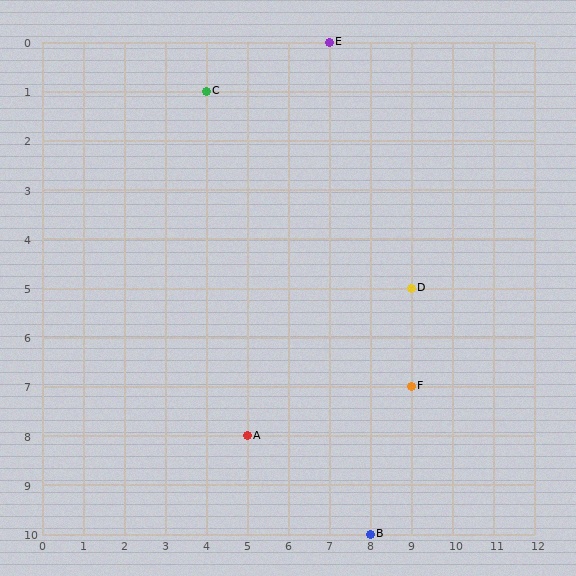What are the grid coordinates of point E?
Point E is at grid coordinates (7, 0).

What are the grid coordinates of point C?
Point C is at grid coordinates (4, 1).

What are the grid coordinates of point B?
Point B is at grid coordinates (8, 10).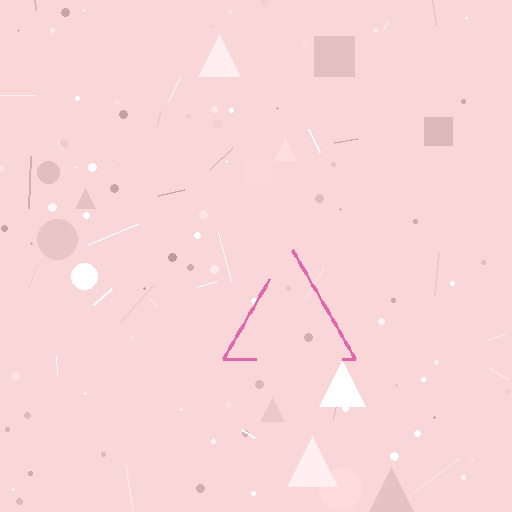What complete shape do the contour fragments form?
The contour fragments form a triangle.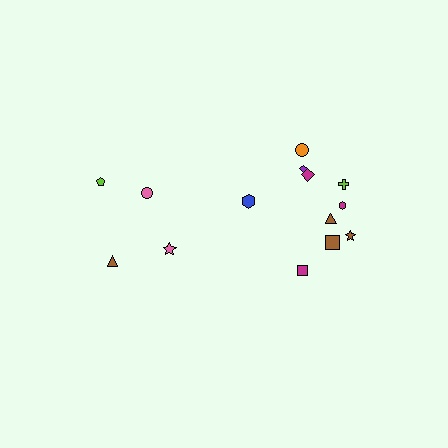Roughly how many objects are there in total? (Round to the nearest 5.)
Roughly 15 objects in total.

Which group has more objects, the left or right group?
The right group.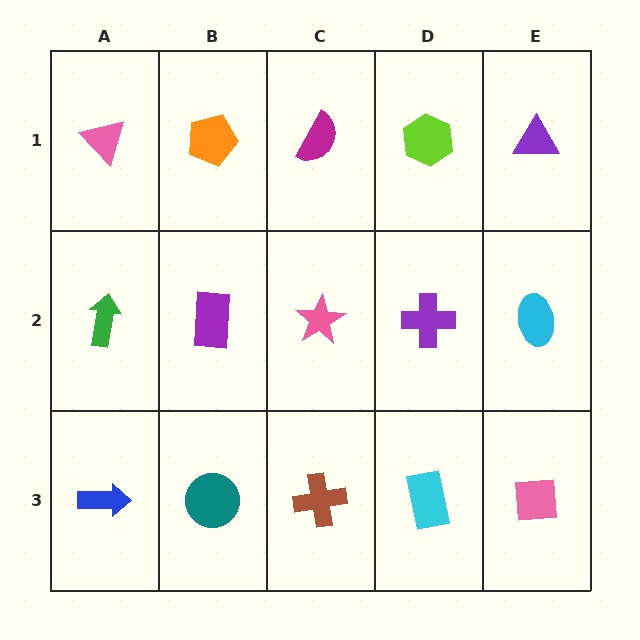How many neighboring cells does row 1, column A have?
2.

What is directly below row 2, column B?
A teal circle.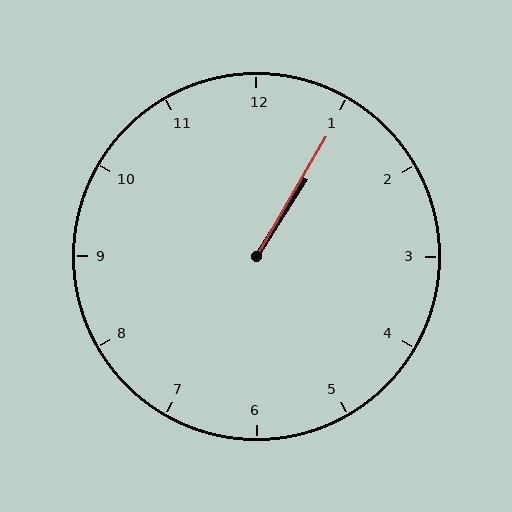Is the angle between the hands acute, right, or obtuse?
It is acute.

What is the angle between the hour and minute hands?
Approximately 2 degrees.